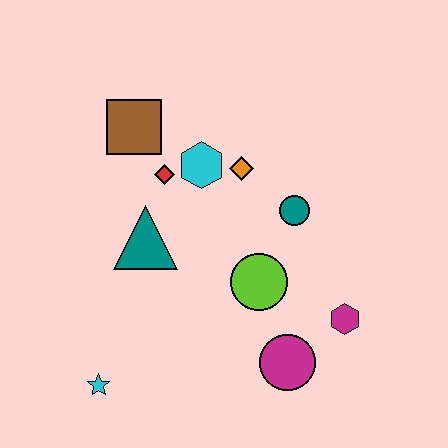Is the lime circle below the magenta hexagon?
No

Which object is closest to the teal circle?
The orange diamond is closest to the teal circle.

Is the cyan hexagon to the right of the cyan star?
Yes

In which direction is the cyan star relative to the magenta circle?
The cyan star is to the left of the magenta circle.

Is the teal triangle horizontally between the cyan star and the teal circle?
Yes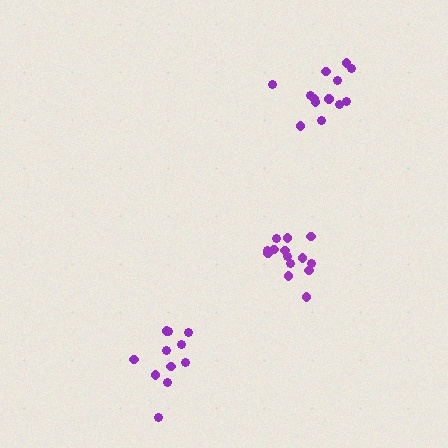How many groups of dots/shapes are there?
There are 3 groups.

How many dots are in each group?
Group 1: 14 dots, Group 2: 13 dots, Group 3: 11 dots (38 total).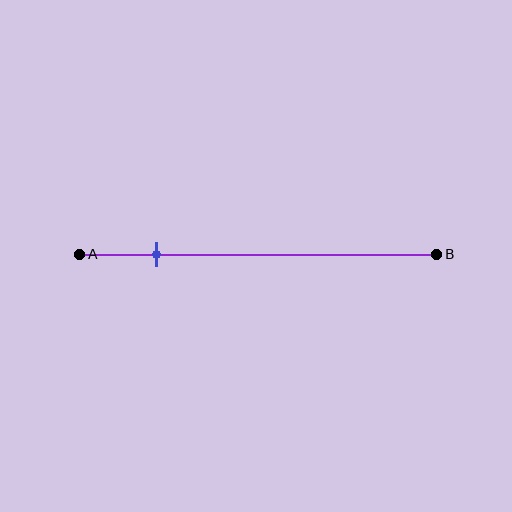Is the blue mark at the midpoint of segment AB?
No, the mark is at about 20% from A, not at the 50% midpoint.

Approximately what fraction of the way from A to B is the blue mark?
The blue mark is approximately 20% of the way from A to B.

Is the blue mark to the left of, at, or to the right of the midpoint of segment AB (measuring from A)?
The blue mark is to the left of the midpoint of segment AB.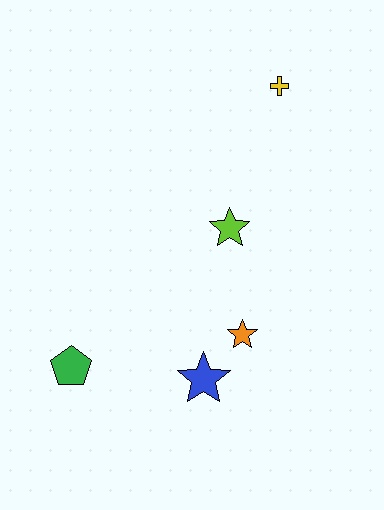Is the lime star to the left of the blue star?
No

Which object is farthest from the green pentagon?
The yellow cross is farthest from the green pentagon.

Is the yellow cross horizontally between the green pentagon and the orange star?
No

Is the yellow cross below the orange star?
No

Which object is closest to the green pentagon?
The blue star is closest to the green pentagon.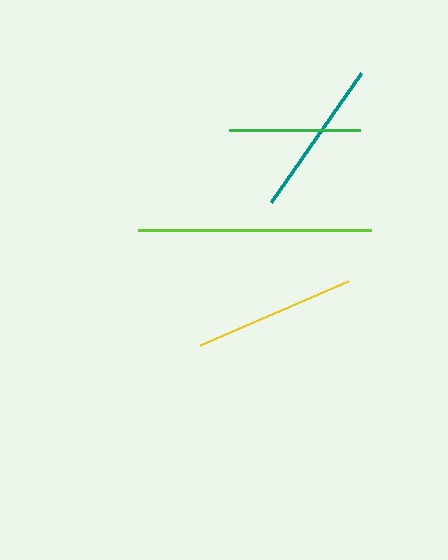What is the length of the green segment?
The green segment is approximately 131 pixels long.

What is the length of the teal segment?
The teal segment is approximately 157 pixels long.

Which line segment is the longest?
The lime line is the longest at approximately 233 pixels.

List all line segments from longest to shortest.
From longest to shortest: lime, yellow, teal, green.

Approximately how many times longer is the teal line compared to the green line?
The teal line is approximately 1.2 times the length of the green line.